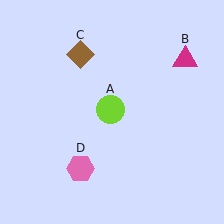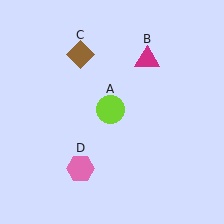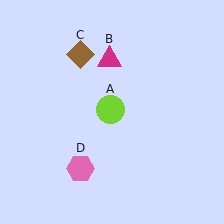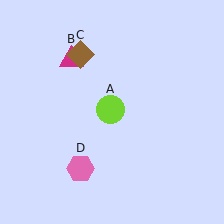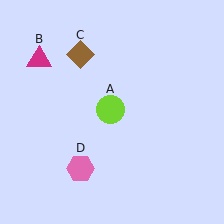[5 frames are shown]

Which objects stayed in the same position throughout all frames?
Lime circle (object A) and brown diamond (object C) and pink hexagon (object D) remained stationary.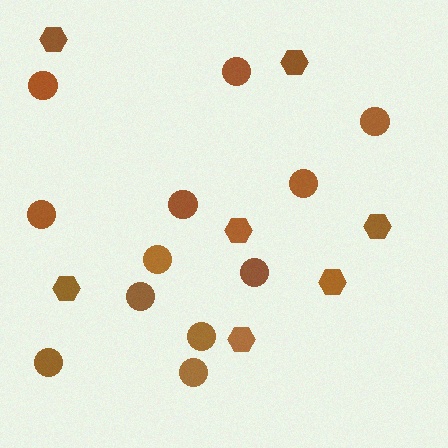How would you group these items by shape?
There are 2 groups: one group of hexagons (7) and one group of circles (12).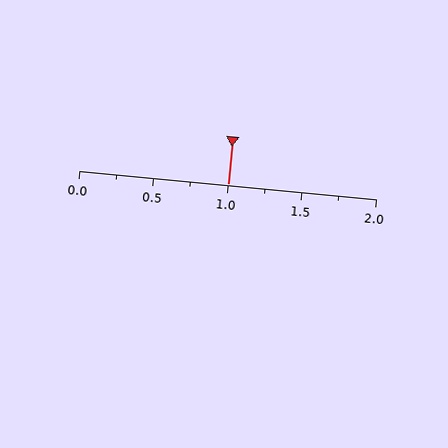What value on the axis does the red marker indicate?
The marker indicates approximately 1.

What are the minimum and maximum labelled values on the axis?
The axis runs from 0.0 to 2.0.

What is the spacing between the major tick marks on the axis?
The major ticks are spaced 0.5 apart.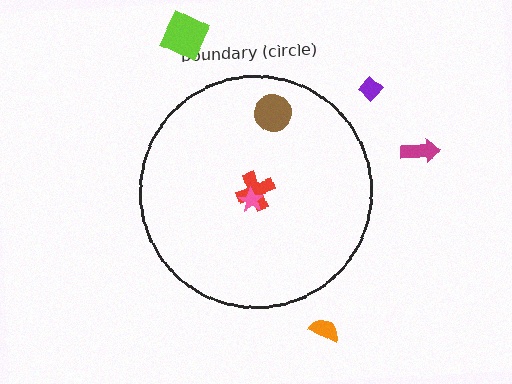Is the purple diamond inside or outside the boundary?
Outside.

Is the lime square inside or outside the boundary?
Outside.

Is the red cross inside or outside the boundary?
Inside.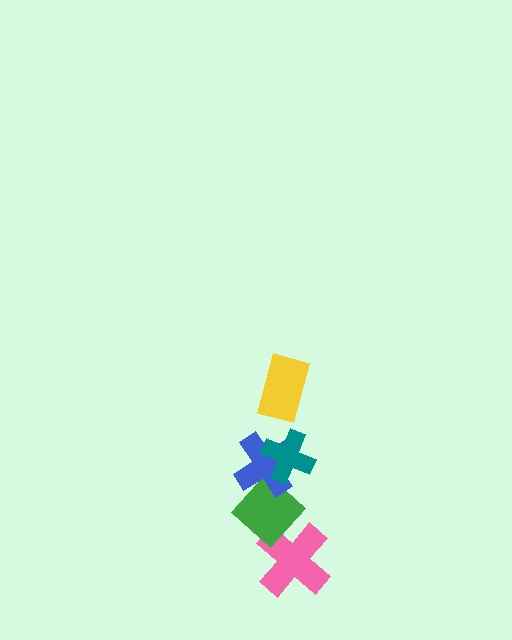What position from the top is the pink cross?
The pink cross is 5th from the top.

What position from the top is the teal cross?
The teal cross is 2nd from the top.